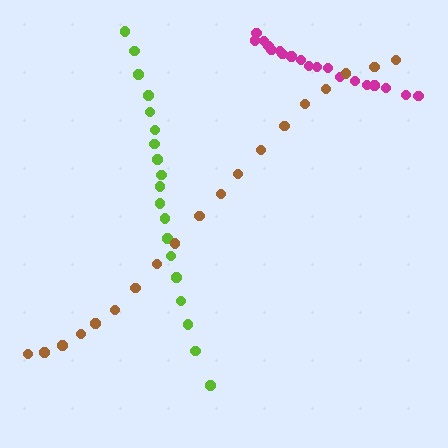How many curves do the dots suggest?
There are 3 distinct paths.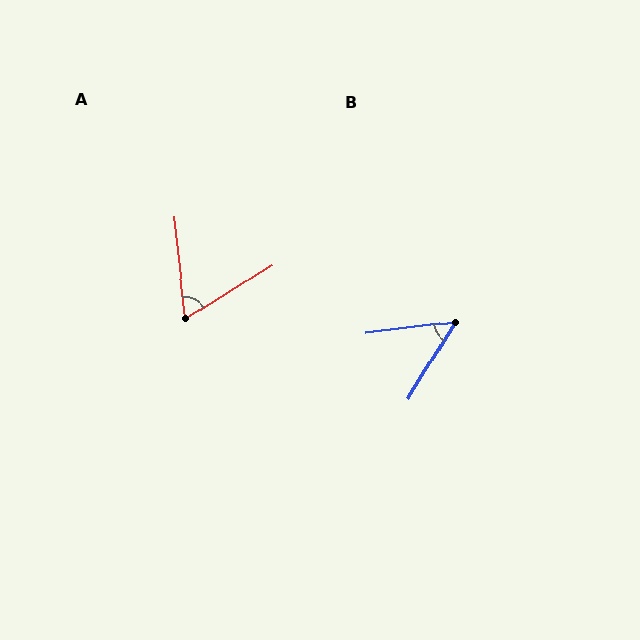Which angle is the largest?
A, at approximately 64 degrees.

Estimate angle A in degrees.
Approximately 64 degrees.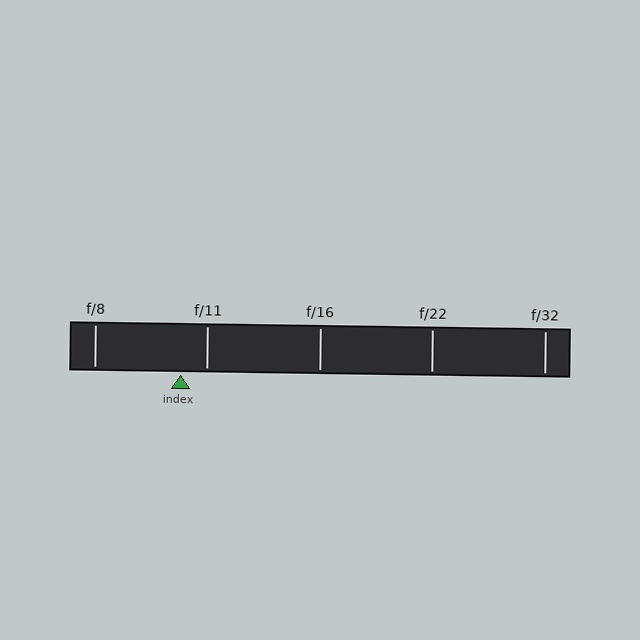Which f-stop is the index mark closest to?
The index mark is closest to f/11.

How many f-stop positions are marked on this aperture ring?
There are 5 f-stop positions marked.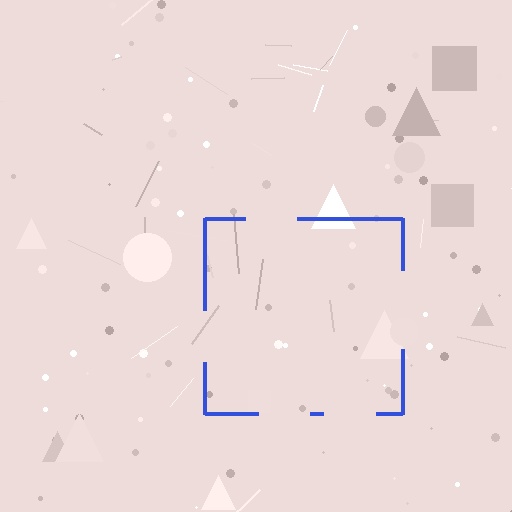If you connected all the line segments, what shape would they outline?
They would outline a square.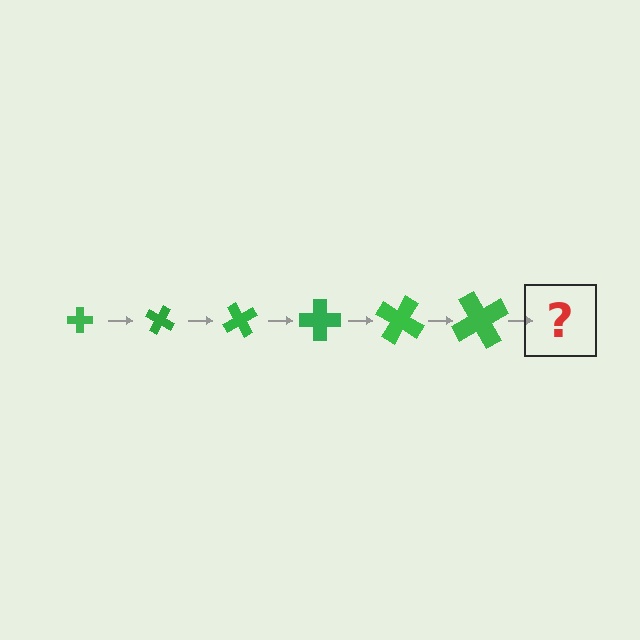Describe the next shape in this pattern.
It should be a cross, larger than the previous one and rotated 180 degrees from the start.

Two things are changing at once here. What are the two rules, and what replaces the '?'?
The two rules are that the cross grows larger each step and it rotates 30 degrees each step. The '?' should be a cross, larger than the previous one and rotated 180 degrees from the start.